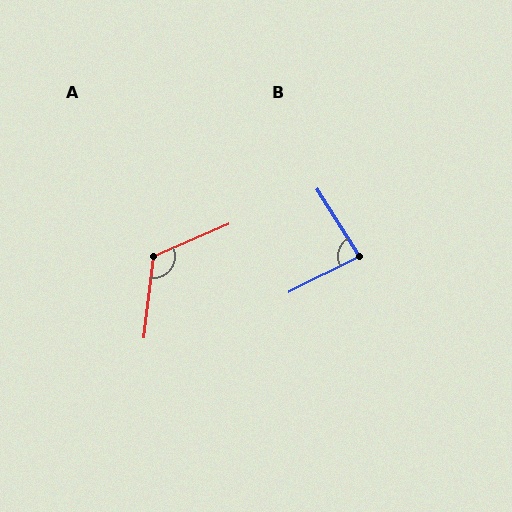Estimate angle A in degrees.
Approximately 120 degrees.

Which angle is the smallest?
B, at approximately 84 degrees.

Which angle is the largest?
A, at approximately 120 degrees.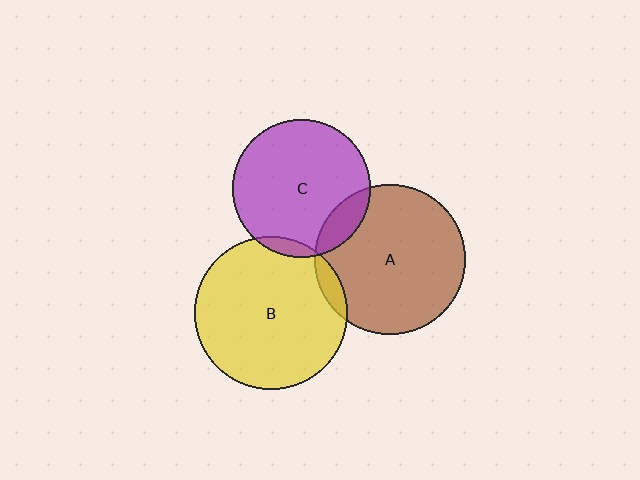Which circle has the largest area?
Circle B (yellow).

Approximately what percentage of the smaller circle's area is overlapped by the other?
Approximately 5%.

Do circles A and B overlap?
Yes.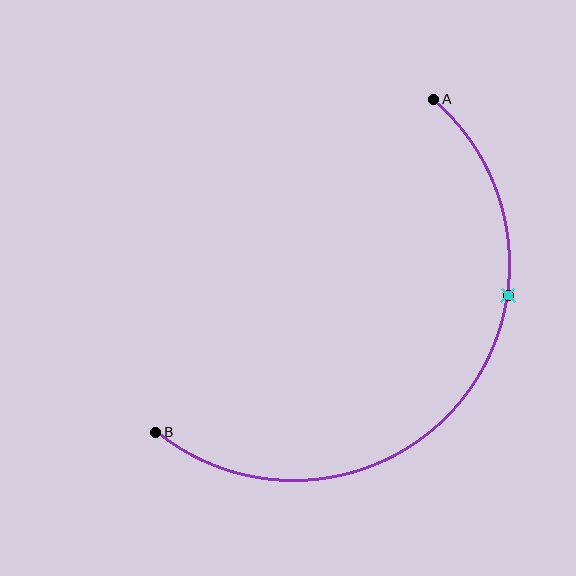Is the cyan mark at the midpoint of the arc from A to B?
No. The cyan mark lies on the arc but is closer to endpoint A. The arc midpoint would be at the point on the curve equidistant along the arc from both A and B.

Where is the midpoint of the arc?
The arc midpoint is the point on the curve farthest from the straight line joining A and B. It sits below and to the right of that line.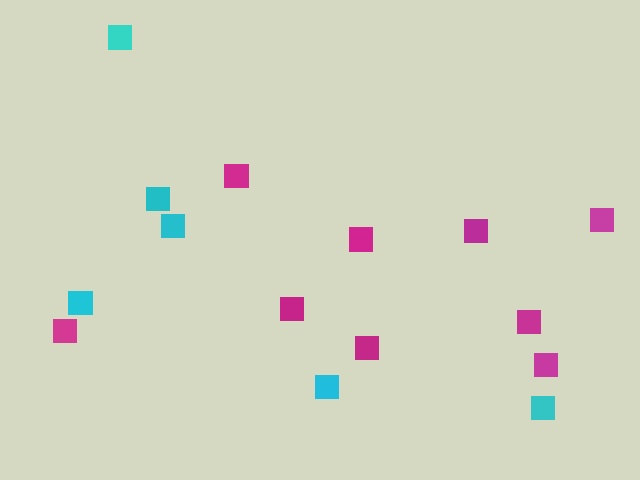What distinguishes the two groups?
There are 2 groups: one group of cyan squares (6) and one group of magenta squares (9).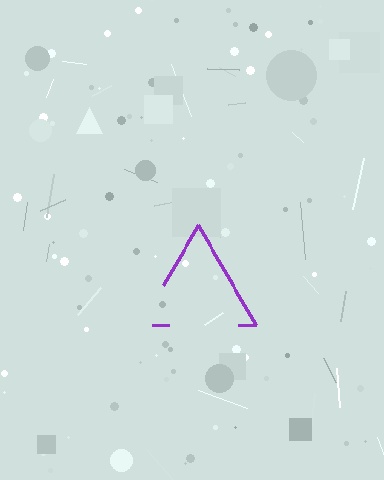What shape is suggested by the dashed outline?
The dashed outline suggests a triangle.